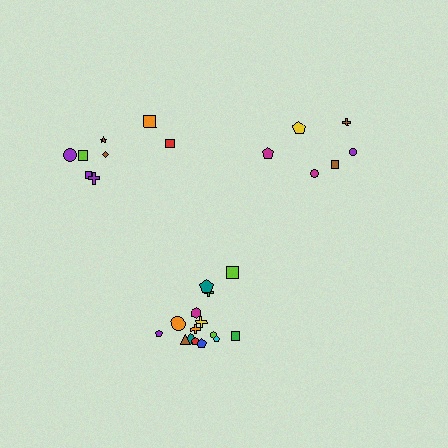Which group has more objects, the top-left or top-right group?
The top-left group.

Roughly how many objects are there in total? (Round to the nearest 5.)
Roughly 30 objects in total.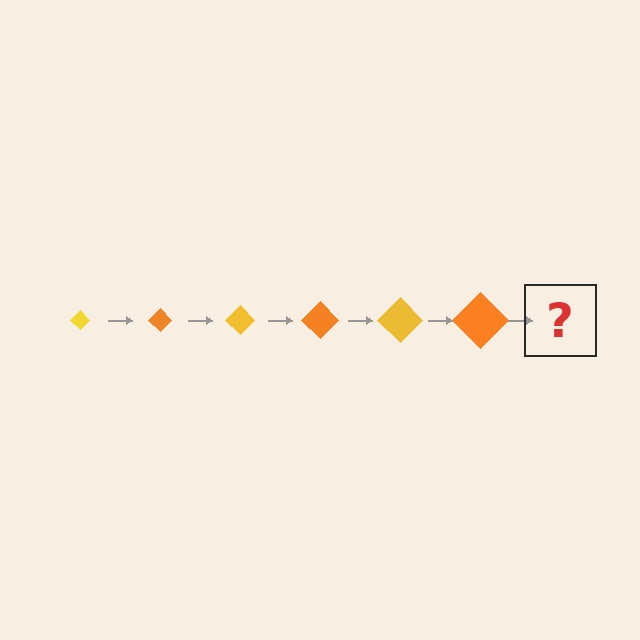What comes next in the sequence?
The next element should be a yellow diamond, larger than the previous one.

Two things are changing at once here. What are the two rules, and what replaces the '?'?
The two rules are that the diamond grows larger each step and the color cycles through yellow and orange. The '?' should be a yellow diamond, larger than the previous one.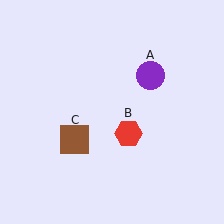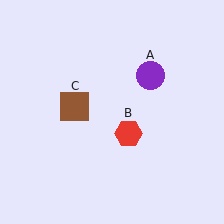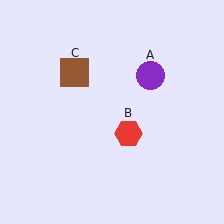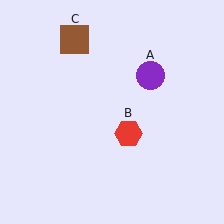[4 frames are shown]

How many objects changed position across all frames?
1 object changed position: brown square (object C).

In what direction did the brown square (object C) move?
The brown square (object C) moved up.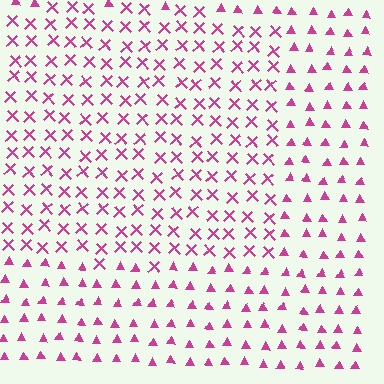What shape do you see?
I see a rectangle.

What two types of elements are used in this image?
The image uses X marks inside the rectangle region and triangles outside it.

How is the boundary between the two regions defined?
The boundary is defined by a change in element shape: X marks inside vs. triangles outside. All elements share the same color and spacing.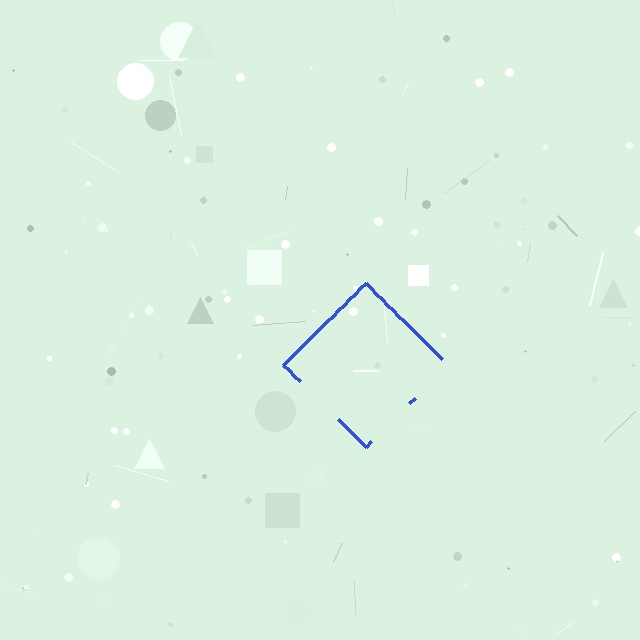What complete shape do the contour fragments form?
The contour fragments form a diamond.